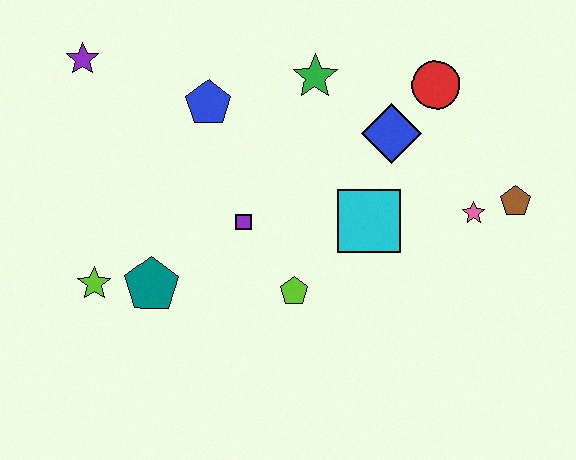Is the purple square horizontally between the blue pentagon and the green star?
Yes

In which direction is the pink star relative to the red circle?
The pink star is below the red circle.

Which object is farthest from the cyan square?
The purple star is farthest from the cyan square.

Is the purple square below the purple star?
Yes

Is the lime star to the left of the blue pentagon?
Yes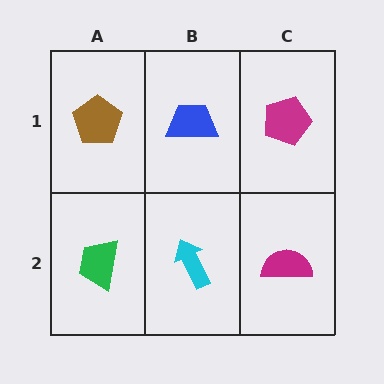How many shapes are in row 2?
3 shapes.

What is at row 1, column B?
A blue trapezoid.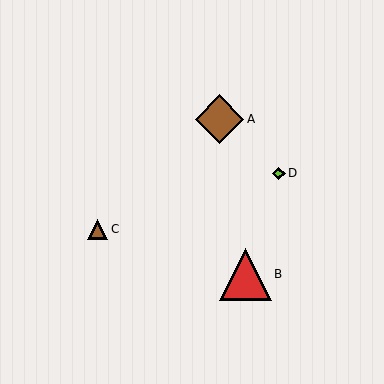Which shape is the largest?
The red triangle (labeled B) is the largest.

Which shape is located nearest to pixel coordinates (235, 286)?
The red triangle (labeled B) at (245, 274) is nearest to that location.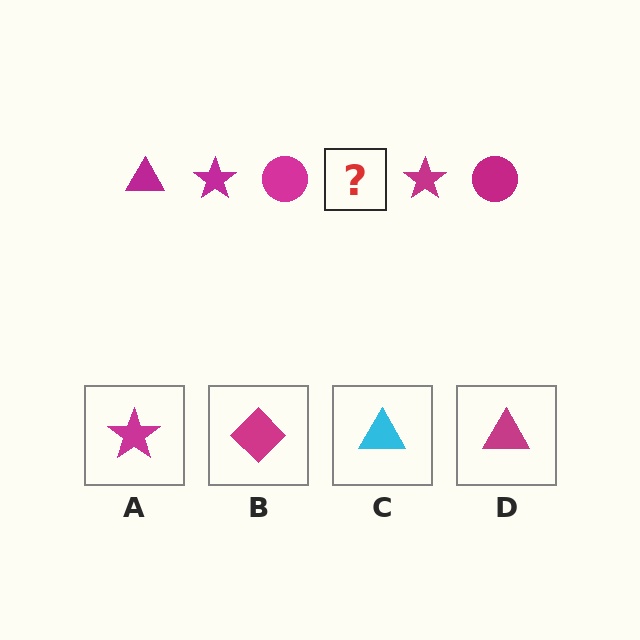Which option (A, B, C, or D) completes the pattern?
D.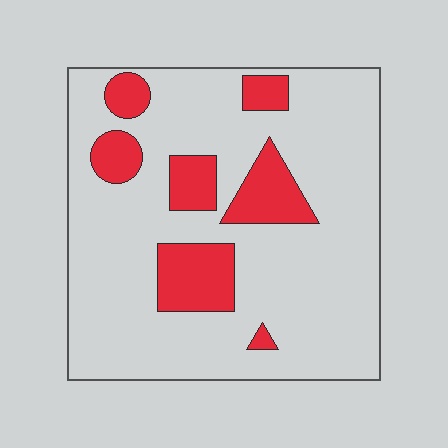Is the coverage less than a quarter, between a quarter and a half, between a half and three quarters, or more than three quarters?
Less than a quarter.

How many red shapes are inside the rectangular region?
7.